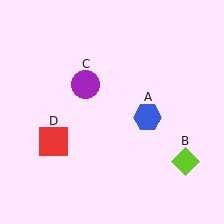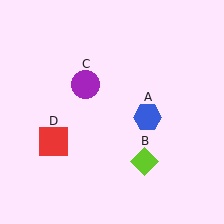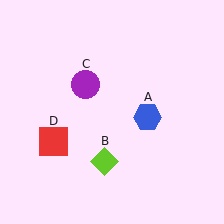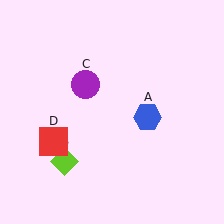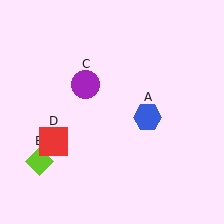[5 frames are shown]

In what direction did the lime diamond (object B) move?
The lime diamond (object B) moved left.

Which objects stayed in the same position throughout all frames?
Blue hexagon (object A) and purple circle (object C) and red square (object D) remained stationary.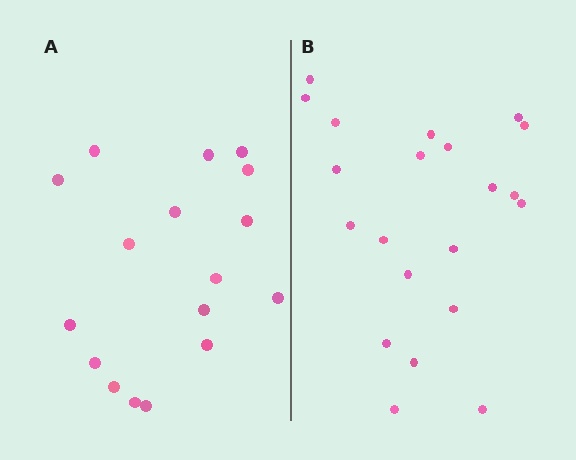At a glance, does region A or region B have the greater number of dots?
Region B (the right region) has more dots.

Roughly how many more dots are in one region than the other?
Region B has about 4 more dots than region A.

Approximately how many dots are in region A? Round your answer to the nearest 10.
About 20 dots. (The exact count is 17, which rounds to 20.)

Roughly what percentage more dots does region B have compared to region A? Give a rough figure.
About 25% more.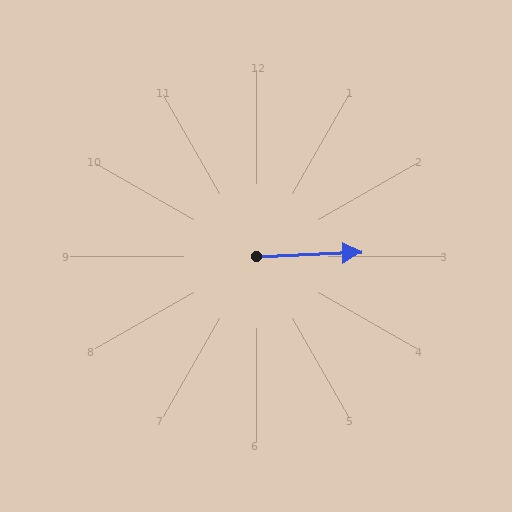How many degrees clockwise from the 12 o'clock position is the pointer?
Approximately 88 degrees.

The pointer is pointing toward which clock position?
Roughly 3 o'clock.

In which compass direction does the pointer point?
East.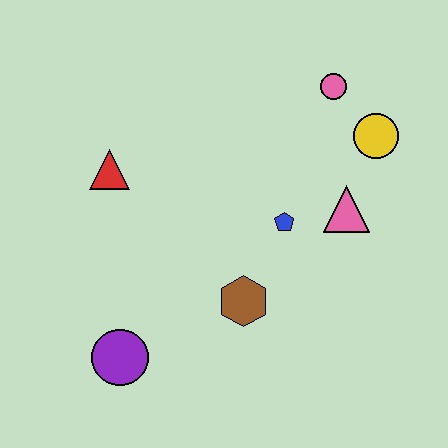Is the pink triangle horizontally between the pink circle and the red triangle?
No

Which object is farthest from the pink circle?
The purple circle is farthest from the pink circle.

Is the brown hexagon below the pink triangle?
Yes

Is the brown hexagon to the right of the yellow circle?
No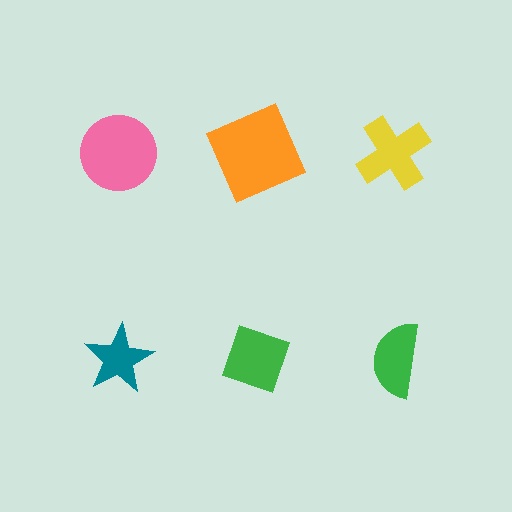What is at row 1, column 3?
A yellow cross.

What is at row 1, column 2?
An orange square.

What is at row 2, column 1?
A teal star.